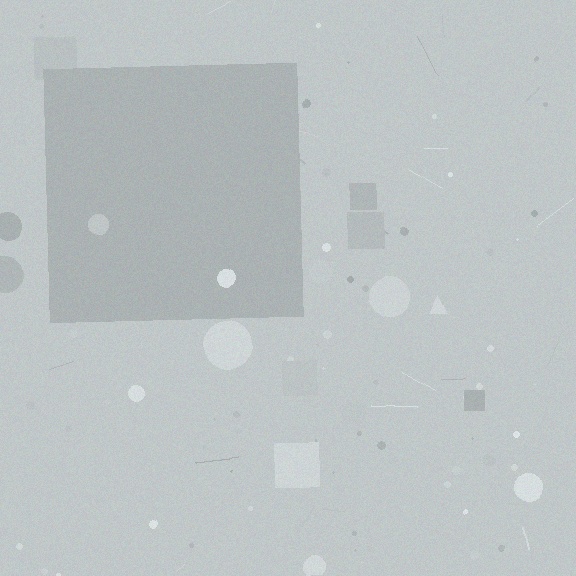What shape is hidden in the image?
A square is hidden in the image.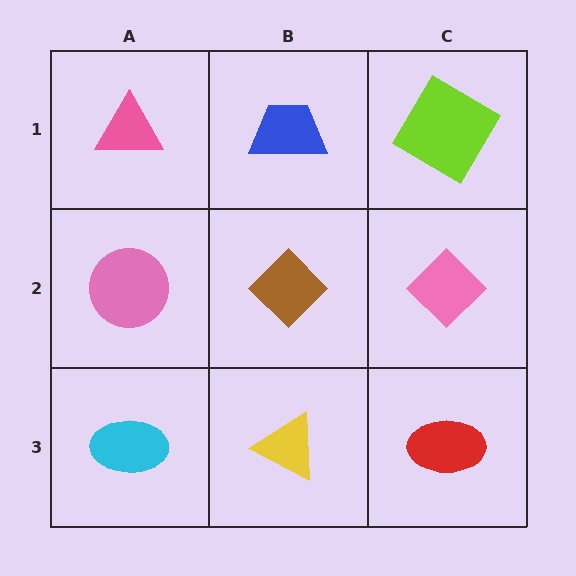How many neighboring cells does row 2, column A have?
3.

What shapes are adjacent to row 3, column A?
A pink circle (row 2, column A), a yellow triangle (row 3, column B).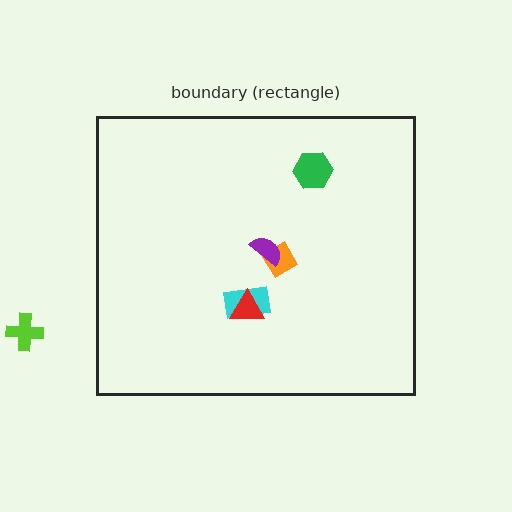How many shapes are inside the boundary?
5 inside, 1 outside.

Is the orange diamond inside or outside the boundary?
Inside.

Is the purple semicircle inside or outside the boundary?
Inside.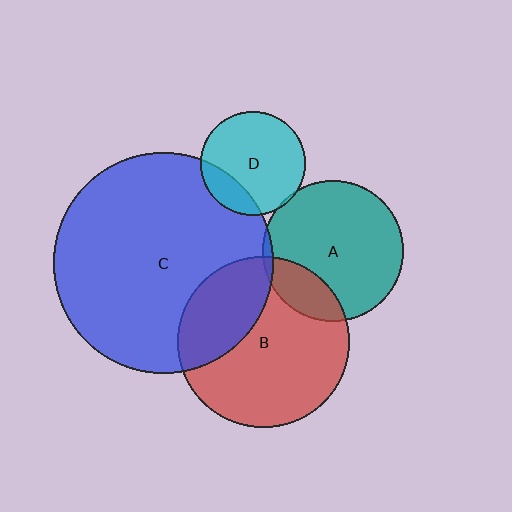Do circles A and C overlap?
Yes.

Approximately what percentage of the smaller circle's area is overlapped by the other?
Approximately 5%.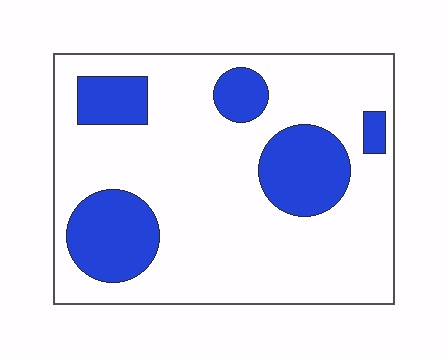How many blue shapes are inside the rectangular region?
5.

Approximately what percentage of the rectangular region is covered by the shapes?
Approximately 25%.